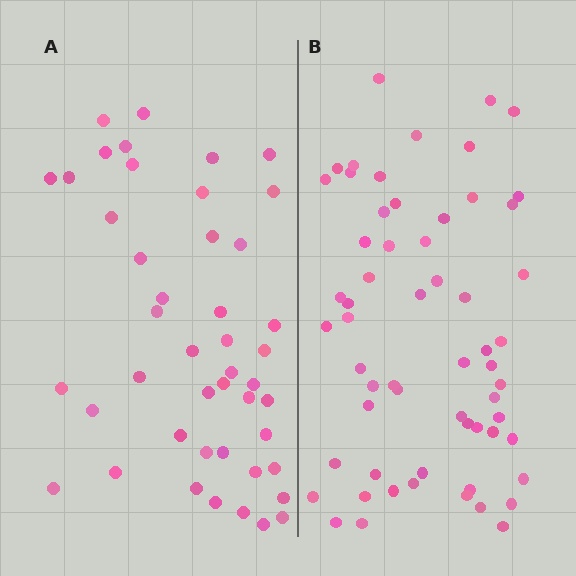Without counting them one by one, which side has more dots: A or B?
Region B (the right region) has more dots.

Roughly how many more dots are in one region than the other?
Region B has approximately 15 more dots than region A.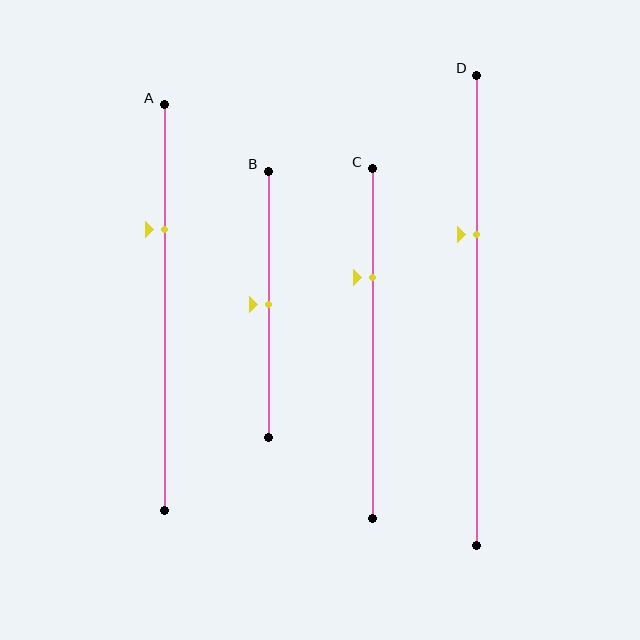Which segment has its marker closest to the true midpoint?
Segment B has its marker closest to the true midpoint.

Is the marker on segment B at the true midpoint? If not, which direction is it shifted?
Yes, the marker on segment B is at the true midpoint.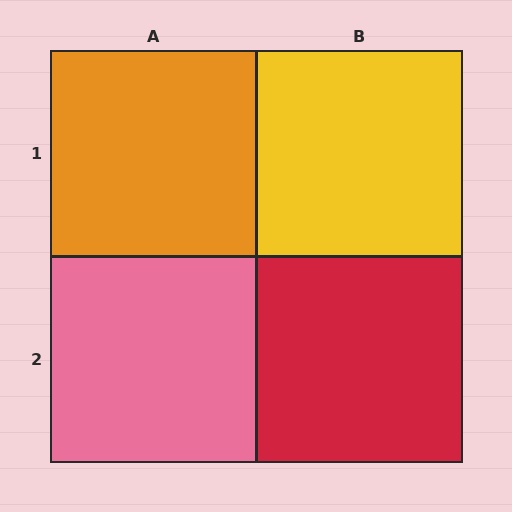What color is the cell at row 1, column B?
Yellow.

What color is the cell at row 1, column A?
Orange.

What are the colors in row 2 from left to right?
Pink, red.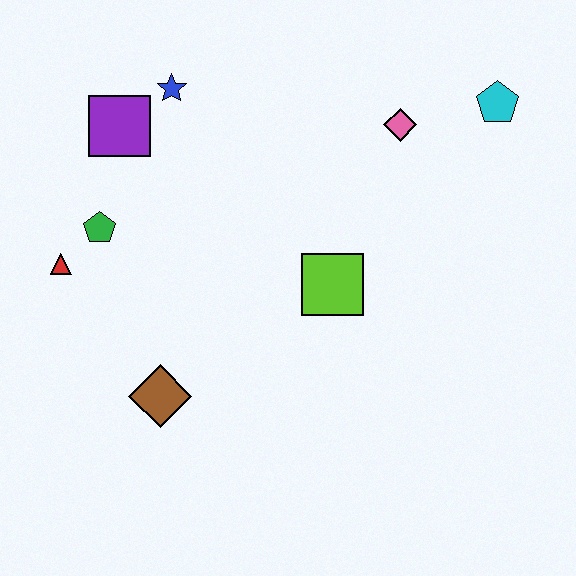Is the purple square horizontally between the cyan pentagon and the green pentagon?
Yes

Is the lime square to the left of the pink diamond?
Yes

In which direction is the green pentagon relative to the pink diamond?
The green pentagon is to the left of the pink diamond.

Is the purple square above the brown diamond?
Yes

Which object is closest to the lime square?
The pink diamond is closest to the lime square.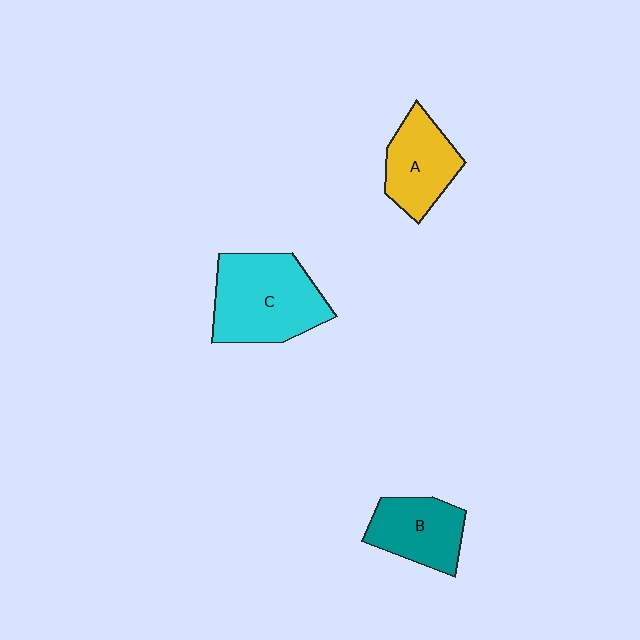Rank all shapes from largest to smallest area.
From largest to smallest: C (cyan), A (yellow), B (teal).